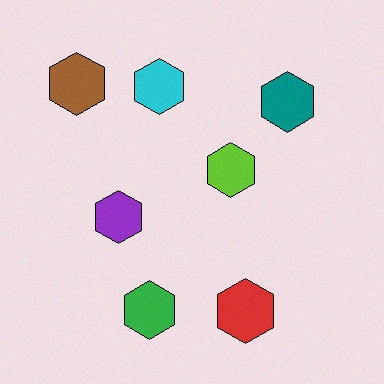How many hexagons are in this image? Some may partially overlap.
There are 7 hexagons.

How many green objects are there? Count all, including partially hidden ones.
There is 1 green object.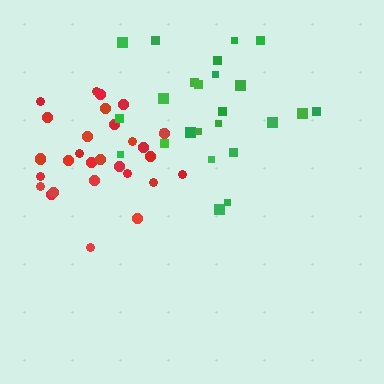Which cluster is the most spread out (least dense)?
Green.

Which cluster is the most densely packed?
Red.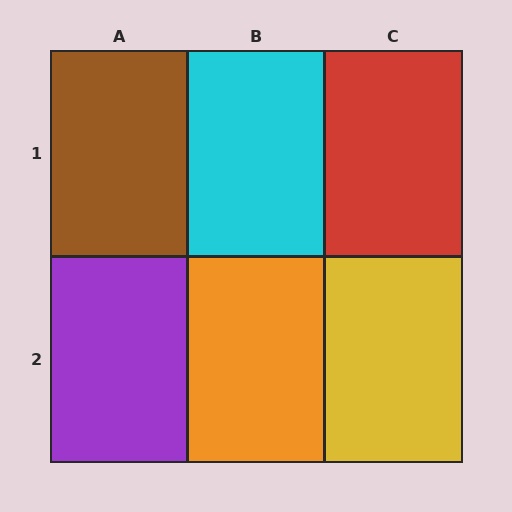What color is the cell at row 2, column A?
Purple.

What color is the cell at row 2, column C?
Yellow.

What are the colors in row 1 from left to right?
Brown, cyan, red.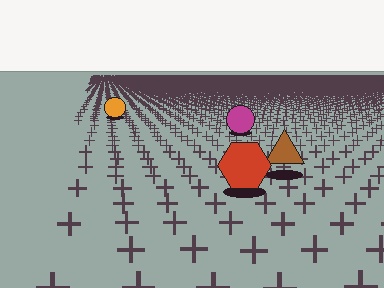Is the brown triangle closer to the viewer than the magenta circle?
Yes. The brown triangle is closer — you can tell from the texture gradient: the ground texture is coarser near it.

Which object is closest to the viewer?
The red hexagon is closest. The texture marks near it are larger and more spread out.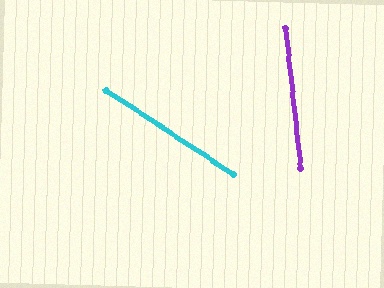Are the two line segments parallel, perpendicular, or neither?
Neither parallel nor perpendicular — they differ by about 50°.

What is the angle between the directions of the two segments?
Approximately 50 degrees.